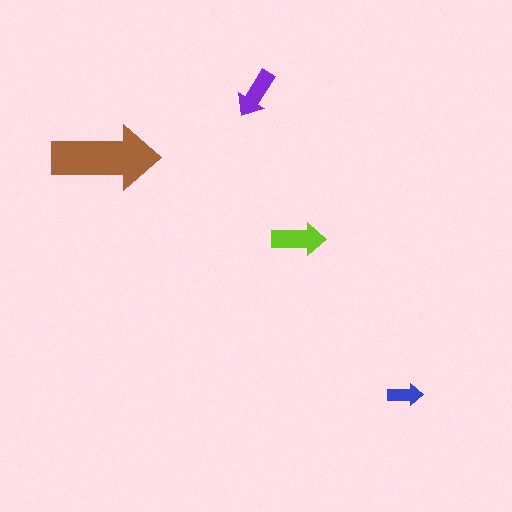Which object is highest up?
The purple arrow is topmost.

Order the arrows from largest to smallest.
the brown one, the lime one, the purple one, the blue one.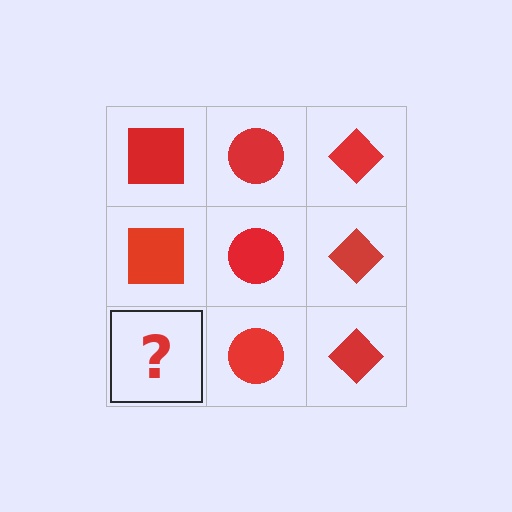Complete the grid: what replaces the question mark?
The question mark should be replaced with a red square.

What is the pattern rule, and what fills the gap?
The rule is that each column has a consistent shape. The gap should be filled with a red square.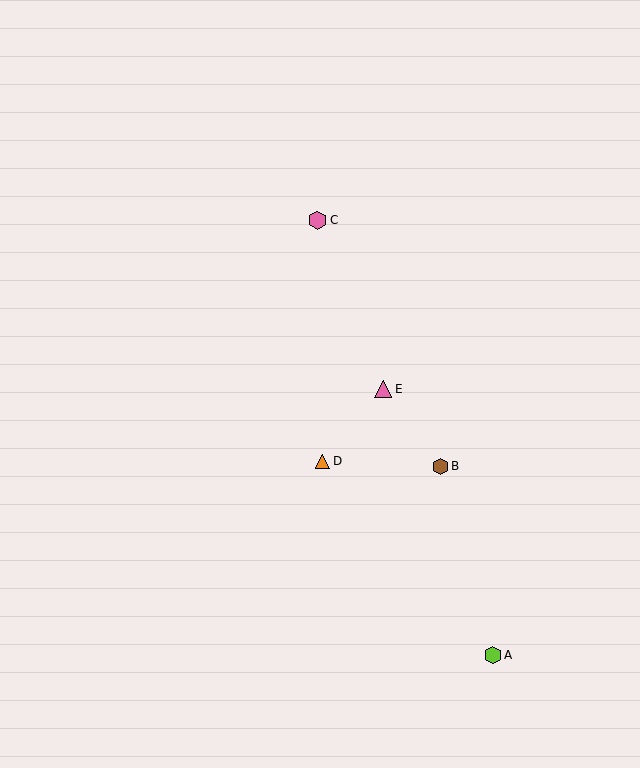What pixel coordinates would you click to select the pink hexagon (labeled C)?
Click at (318, 220) to select the pink hexagon C.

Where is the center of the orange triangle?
The center of the orange triangle is at (323, 461).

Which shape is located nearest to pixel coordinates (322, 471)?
The orange triangle (labeled D) at (323, 461) is nearest to that location.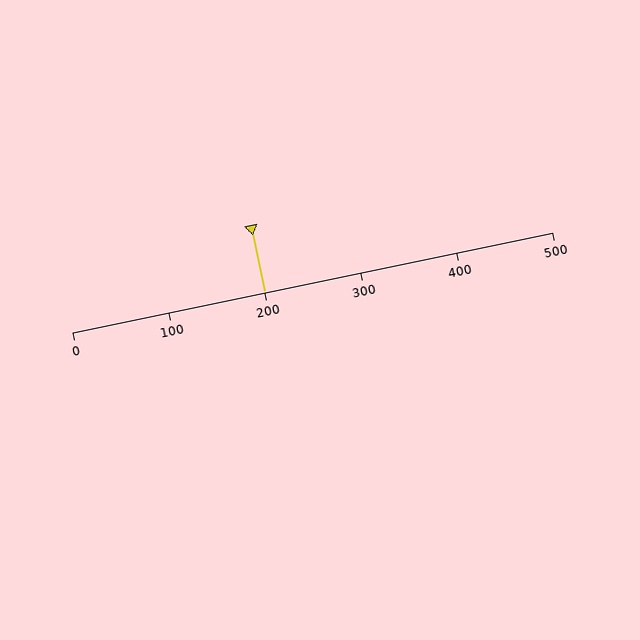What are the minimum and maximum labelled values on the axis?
The axis runs from 0 to 500.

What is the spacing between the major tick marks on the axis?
The major ticks are spaced 100 apart.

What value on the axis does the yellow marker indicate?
The marker indicates approximately 200.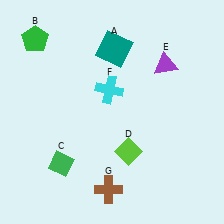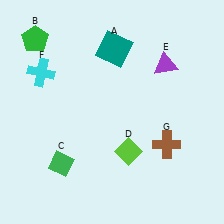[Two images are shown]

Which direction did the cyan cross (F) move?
The cyan cross (F) moved left.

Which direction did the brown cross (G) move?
The brown cross (G) moved right.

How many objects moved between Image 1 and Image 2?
2 objects moved between the two images.